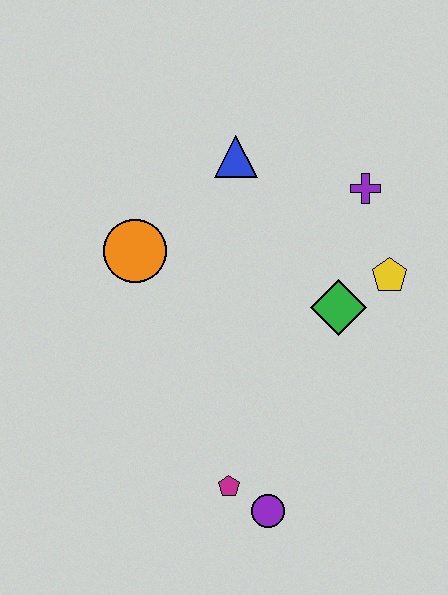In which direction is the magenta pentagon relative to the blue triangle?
The magenta pentagon is below the blue triangle.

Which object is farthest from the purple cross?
The purple circle is farthest from the purple cross.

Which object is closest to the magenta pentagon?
The purple circle is closest to the magenta pentagon.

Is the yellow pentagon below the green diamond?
No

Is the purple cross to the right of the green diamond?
Yes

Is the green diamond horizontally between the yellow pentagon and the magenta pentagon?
Yes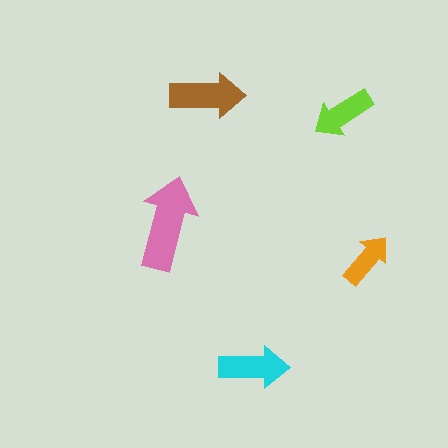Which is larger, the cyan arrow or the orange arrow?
The cyan one.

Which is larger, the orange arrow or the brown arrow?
The brown one.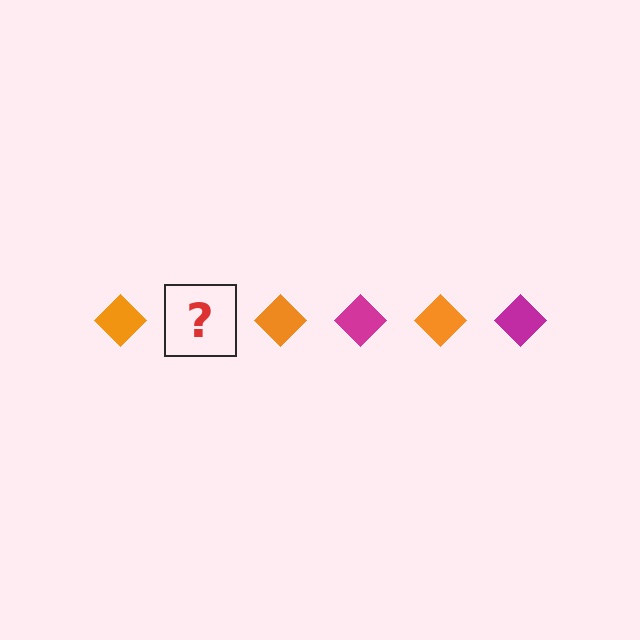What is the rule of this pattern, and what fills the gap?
The rule is that the pattern cycles through orange, magenta diamonds. The gap should be filled with a magenta diamond.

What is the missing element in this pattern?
The missing element is a magenta diamond.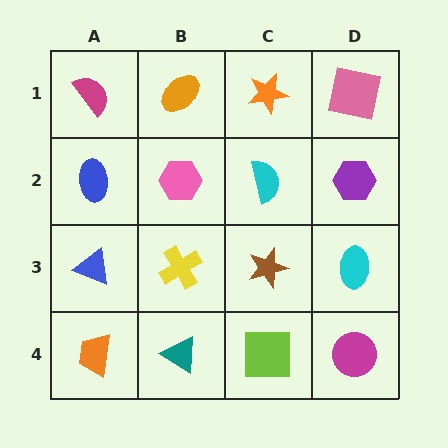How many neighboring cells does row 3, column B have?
4.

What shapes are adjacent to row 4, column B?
A yellow cross (row 3, column B), an orange trapezoid (row 4, column A), a lime square (row 4, column C).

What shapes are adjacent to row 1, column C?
A cyan semicircle (row 2, column C), an orange ellipse (row 1, column B), a pink square (row 1, column D).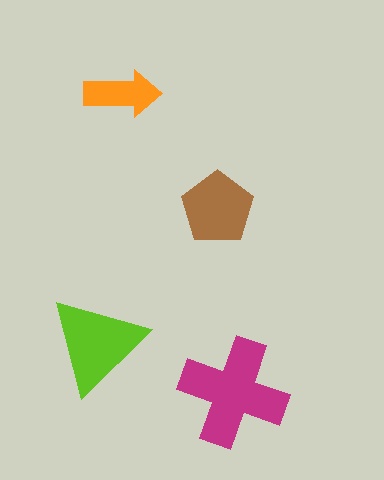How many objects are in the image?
There are 4 objects in the image.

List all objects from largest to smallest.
The magenta cross, the lime triangle, the brown pentagon, the orange arrow.